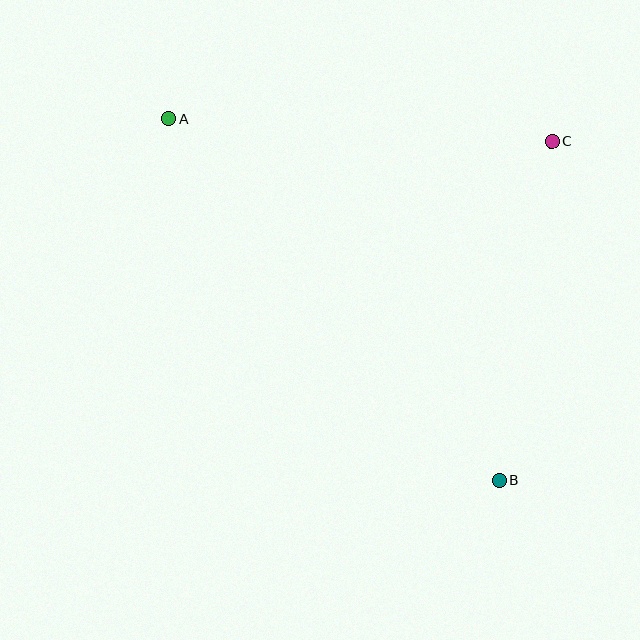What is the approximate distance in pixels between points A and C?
The distance between A and C is approximately 384 pixels.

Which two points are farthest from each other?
Points A and B are farthest from each other.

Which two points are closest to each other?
Points B and C are closest to each other.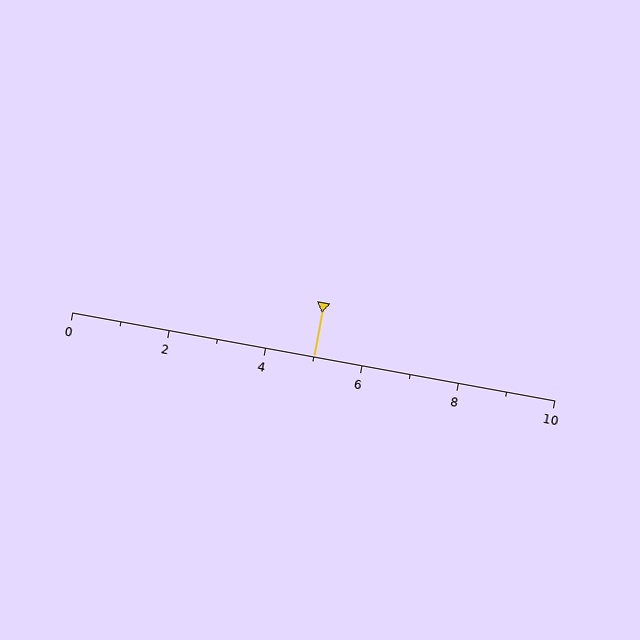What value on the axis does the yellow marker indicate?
The marker indicates approximately 5.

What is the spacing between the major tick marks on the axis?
The major ticks are spaced 2 apart.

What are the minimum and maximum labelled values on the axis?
The axis runs from 0 to 10.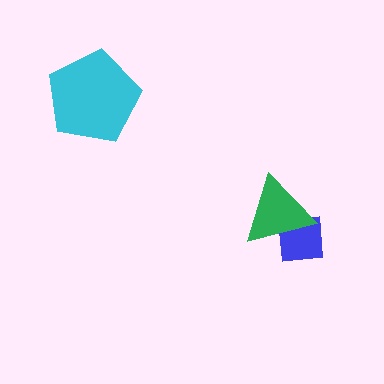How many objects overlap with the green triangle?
1 object overlaps with the green triangle.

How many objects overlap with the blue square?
1 object overlaps with the blue square.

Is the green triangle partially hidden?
No, no other shape covers it.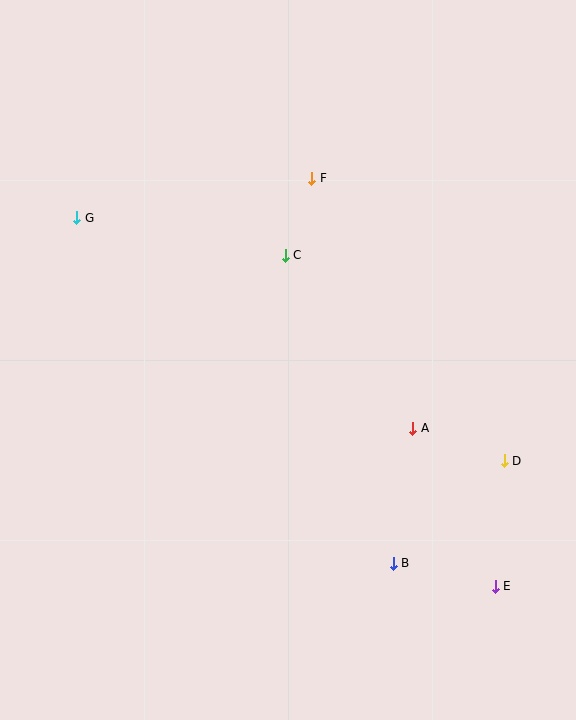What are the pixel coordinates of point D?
Point D is at (504, 461).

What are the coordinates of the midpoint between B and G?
The midpoint between B and G is at (235, 391).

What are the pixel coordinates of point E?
Point E is at (495, 586).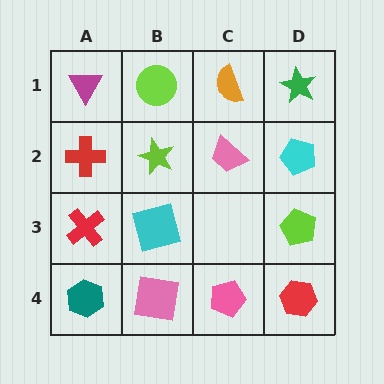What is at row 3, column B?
A cyan square.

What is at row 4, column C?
A pink pentagon.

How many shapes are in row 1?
4 shapes.